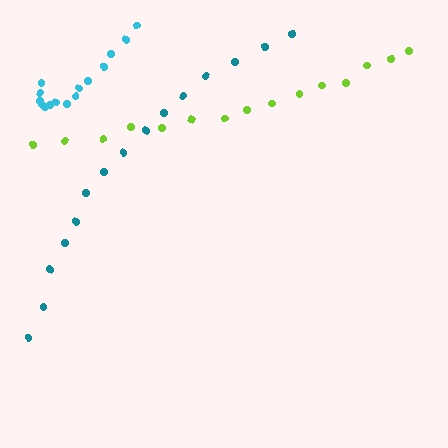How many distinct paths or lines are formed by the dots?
There are 3 distinct paths.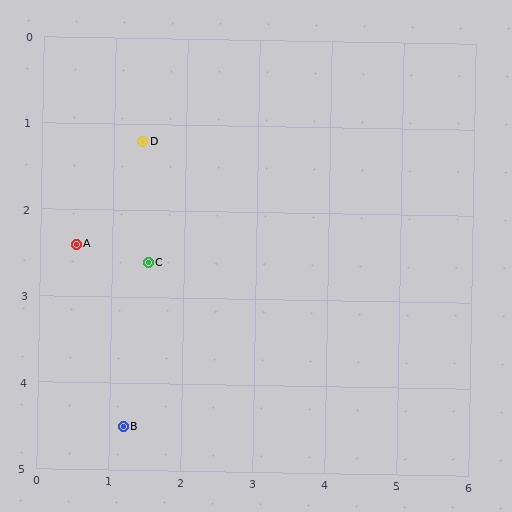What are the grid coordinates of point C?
Point C is at approximately (1.5, 2.6).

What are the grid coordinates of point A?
Point A is at approximately (0.5, 2.4).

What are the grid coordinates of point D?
Point D is at approximately (1.4, 1.2).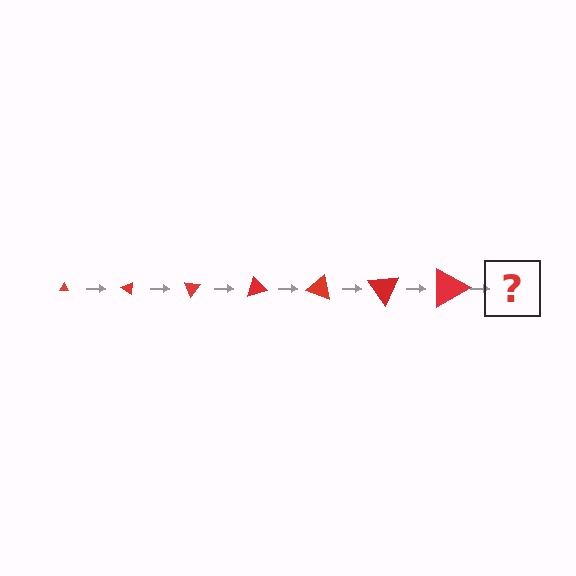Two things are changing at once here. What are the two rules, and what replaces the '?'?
The two rules are that the triangle grows larger each step and it rotates 35 degrees each step. The '?' should be a triangle, larger than the previous one and rotated 245 degrees from the start.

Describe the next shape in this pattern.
It should be a triangle, larger than the previous one and rotated 245 degrees from the start.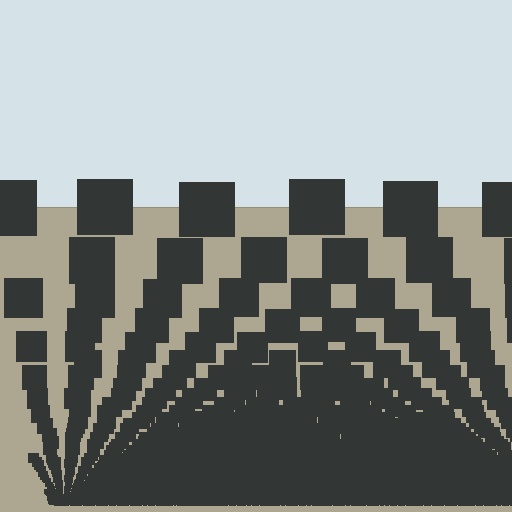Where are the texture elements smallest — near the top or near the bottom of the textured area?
Near the bottom.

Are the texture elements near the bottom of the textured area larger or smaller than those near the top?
Smaller. The gradient is inverted — elements near the bottom are smaller and denser.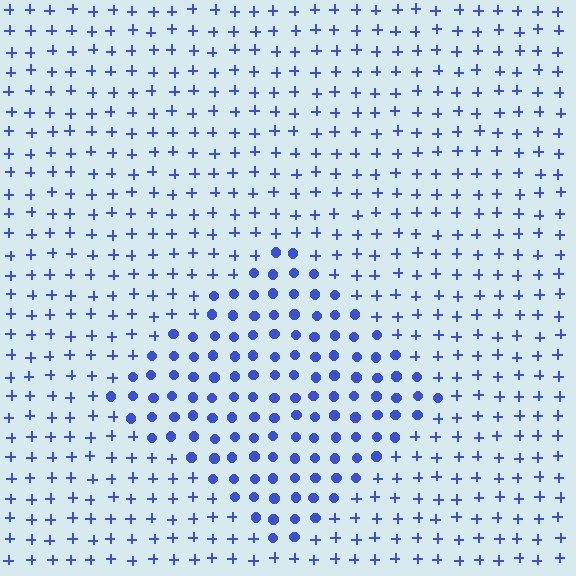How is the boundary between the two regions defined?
The boundary is defined by a change in element shape: circles inside vs. plus signs outside. All elements share the same color and spacing.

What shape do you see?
I see a diamond.